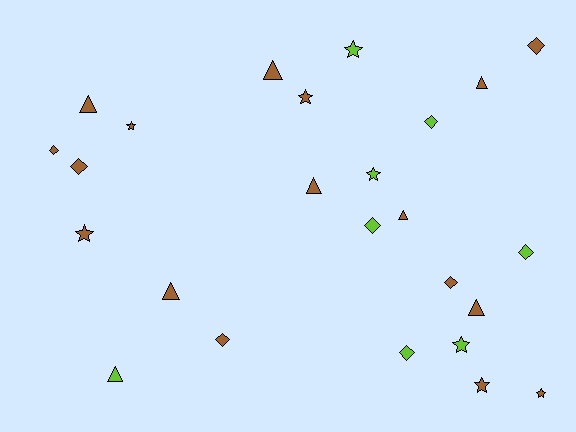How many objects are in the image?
There are 25 objects.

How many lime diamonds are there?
There are 4 lime diamonds.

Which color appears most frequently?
Brown, with 17 objects.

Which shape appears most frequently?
Diamond, with 9 objects.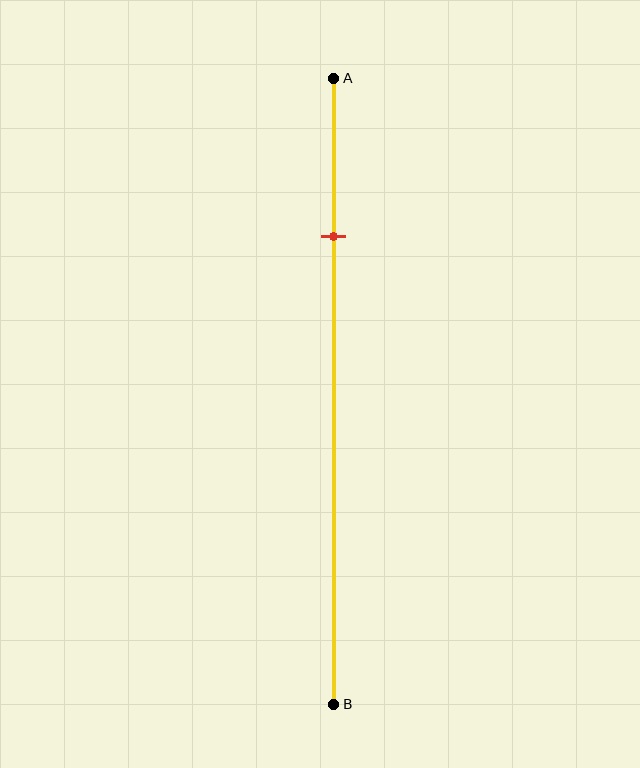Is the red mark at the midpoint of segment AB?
No, the mark is at about 25% from A, not at the 50% midpoint.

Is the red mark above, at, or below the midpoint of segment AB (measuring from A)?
The red mark is above the midpoint of segment AB.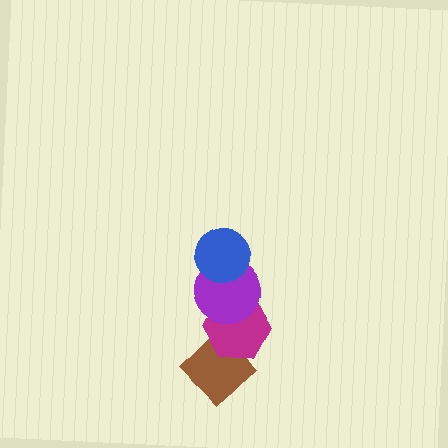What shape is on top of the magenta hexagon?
The purple circle is on top of the magenta hexagon.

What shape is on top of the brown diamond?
The magenta hexagon is on top of the brown diamond.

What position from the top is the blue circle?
The blue circle is 1st from the top.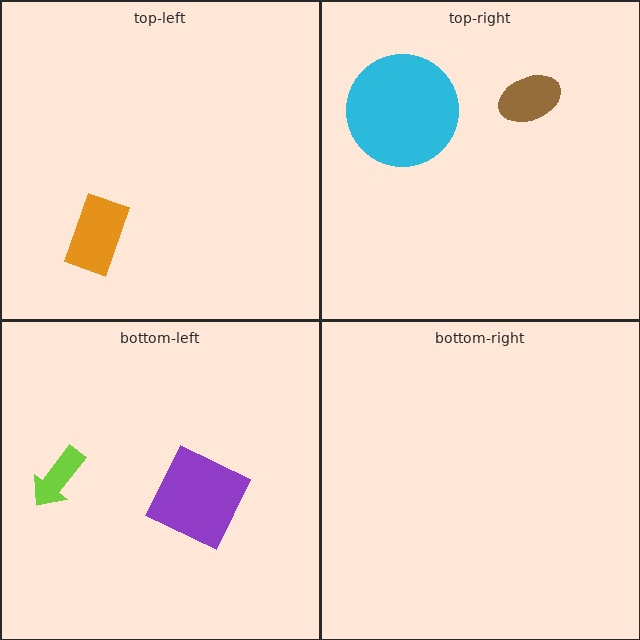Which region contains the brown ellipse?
The top-right region.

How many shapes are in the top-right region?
2.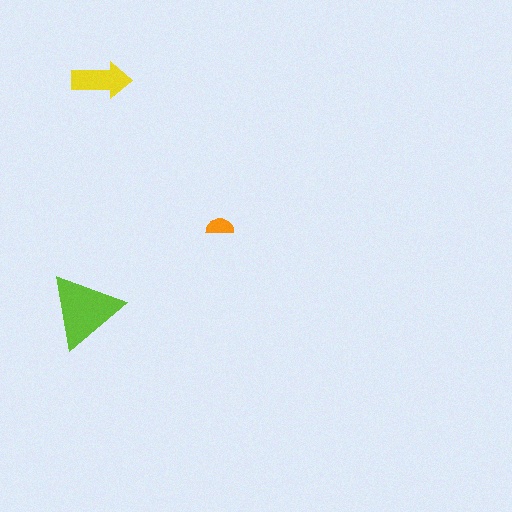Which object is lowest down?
The lime triangle is bottommost.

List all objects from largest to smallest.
The lime triangle, the yellow arrow, the orange semicircle.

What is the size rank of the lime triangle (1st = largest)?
1st.